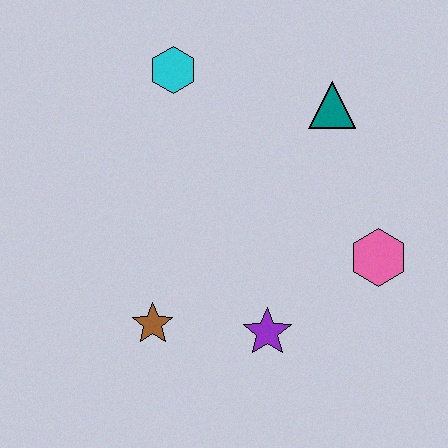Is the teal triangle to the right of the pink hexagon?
No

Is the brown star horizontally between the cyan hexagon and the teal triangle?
No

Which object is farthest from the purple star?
The cyan hexagon is farthest from the purple star.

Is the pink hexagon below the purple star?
No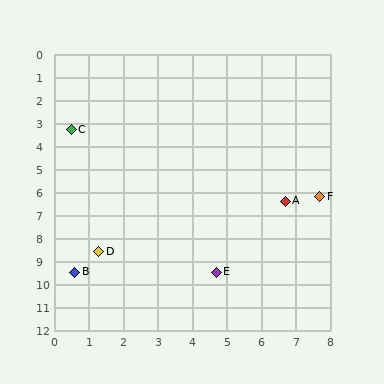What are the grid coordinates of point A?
Point A is at approximately (6.7, 6.4).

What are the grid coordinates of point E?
Point E is at approximately (4.7, 9.5).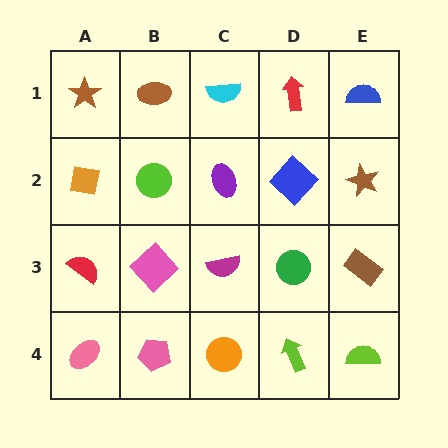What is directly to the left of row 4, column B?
A pink ellipse.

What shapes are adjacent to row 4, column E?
A brown rectangle (row 3, column E), a lime arrow (row 4, column D).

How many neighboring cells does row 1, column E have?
2.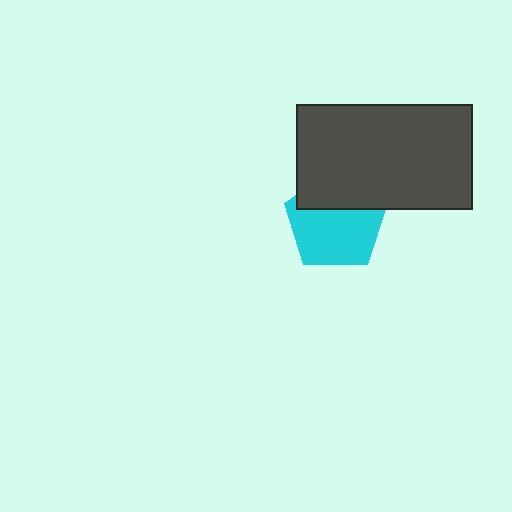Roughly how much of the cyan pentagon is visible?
Most of it is visible (roughly 66%).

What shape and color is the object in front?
The object in front is a dark gray rectangle.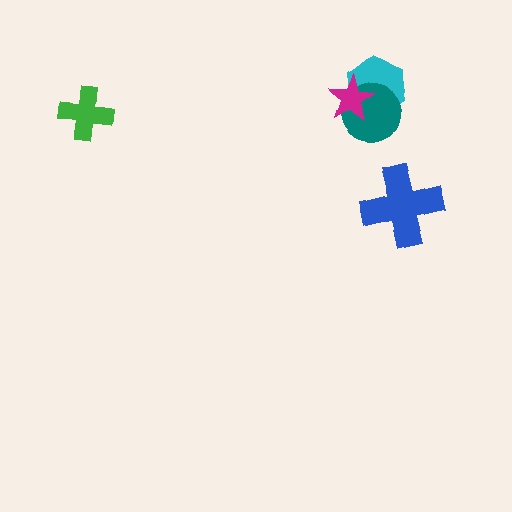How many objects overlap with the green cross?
0 objects overlap with the green cross.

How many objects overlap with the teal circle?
2 objects overlap with the teal circle.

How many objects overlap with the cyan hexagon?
2 objects overlap with the cyan hexagon.